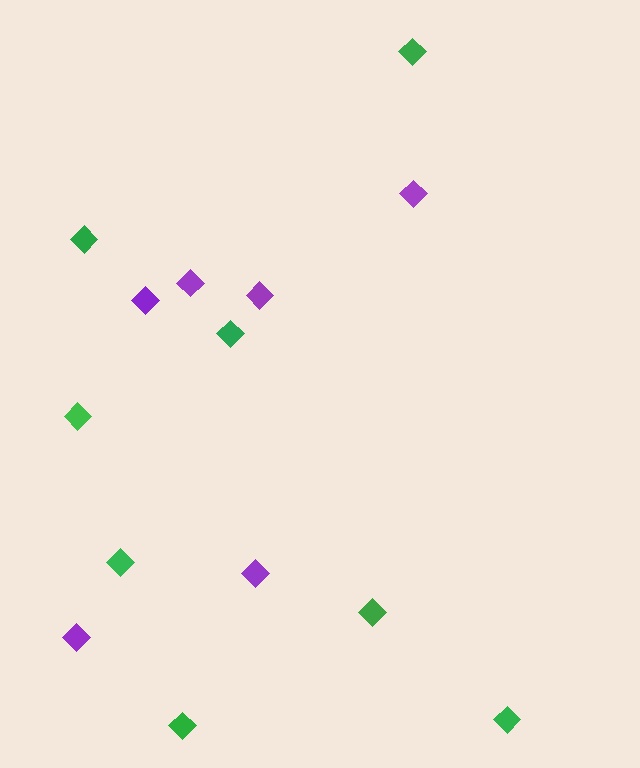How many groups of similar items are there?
There are 2 groups: one group of green diamonds (8) and one group of purple diamonds (6).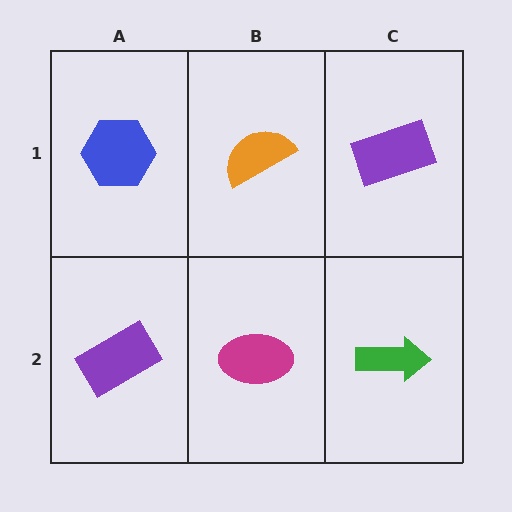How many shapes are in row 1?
3 shapes.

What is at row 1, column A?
A blue hexagon.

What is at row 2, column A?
A purple rectangle.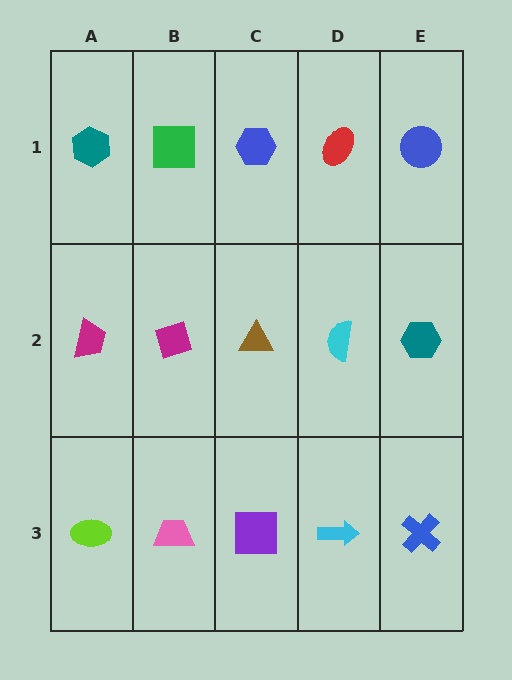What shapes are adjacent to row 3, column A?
A magenta trapezoid (row 2, column A), a pink trapezoid (row 3, column B).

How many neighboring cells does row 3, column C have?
3.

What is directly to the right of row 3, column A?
A pink trapezoid.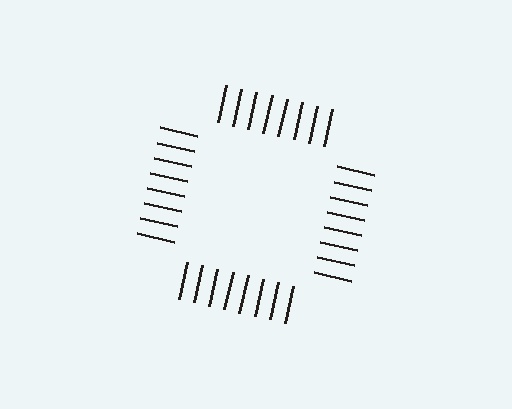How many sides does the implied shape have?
4 sides — the line-ends trace a square.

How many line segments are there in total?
32 — 8 along each of the 4 edges.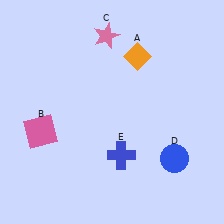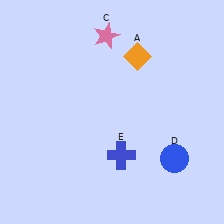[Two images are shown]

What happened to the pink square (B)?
The pink square (B) was removed in Image 2. It was in the bottom-left area of Image 1.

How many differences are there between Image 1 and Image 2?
There is 1 difference between the two images.